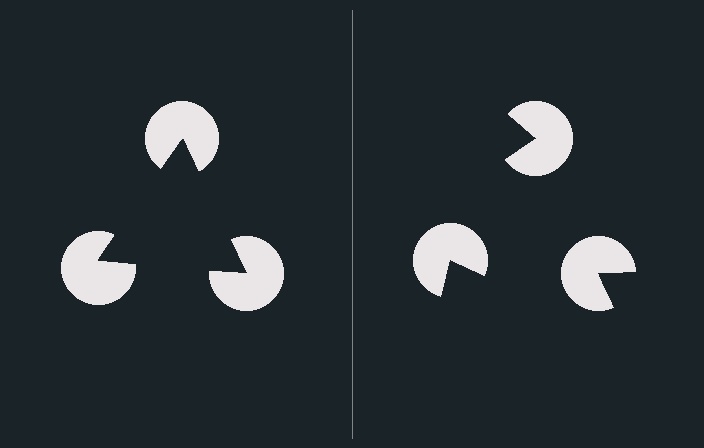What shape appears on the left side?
An illusory triangle.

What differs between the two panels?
The pac-man discs are positioned identically on both sides; only the wedge orientations differ. On the left they align to a triangle; on the right they are misaligned.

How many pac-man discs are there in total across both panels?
6 — 3 on each side.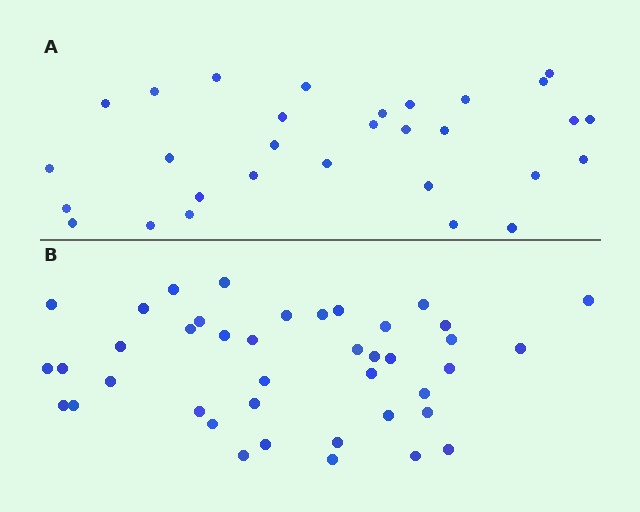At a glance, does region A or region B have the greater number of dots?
Region B (the bottom region) has more dots.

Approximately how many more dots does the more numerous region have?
Region B has roughly 12 or so more dots than region A.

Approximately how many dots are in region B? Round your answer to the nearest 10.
About 40 dots. (The exact count is 41, which rounds to 40.)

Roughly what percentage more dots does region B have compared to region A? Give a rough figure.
About 35% more.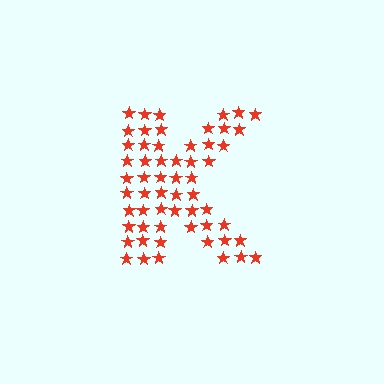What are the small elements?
The small elements are stars.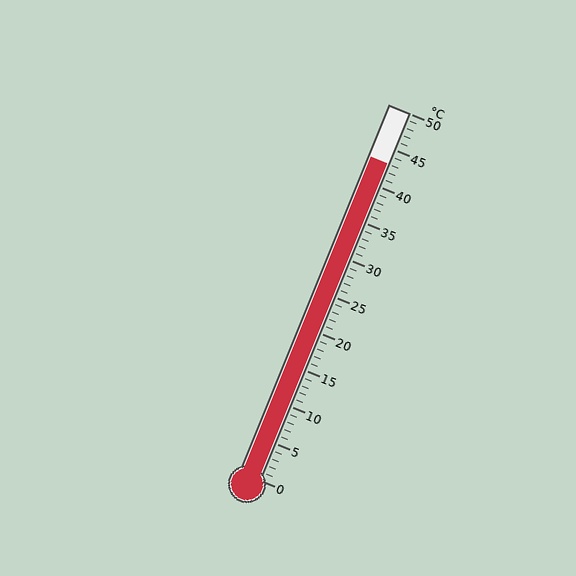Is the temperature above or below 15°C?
The temperature is above 15°C.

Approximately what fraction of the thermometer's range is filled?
The thermometer is filled to approximately 85% of its range.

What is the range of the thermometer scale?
The thermometer scale ranges from 0°C to 50°C.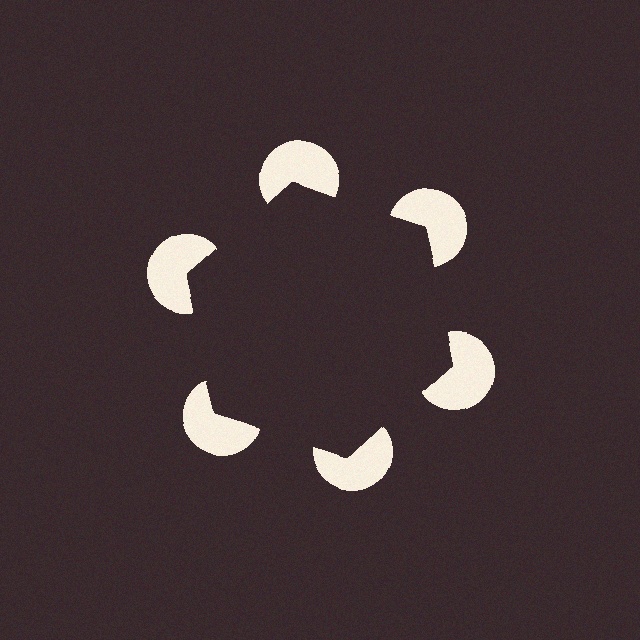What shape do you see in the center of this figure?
An illusory hexagon — its edges are inferred from the aligned wedge cuts in the pac-man discs, not physically drawn.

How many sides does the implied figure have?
6 sides.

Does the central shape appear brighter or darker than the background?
It typically appears slightly darker than the background, even though no actual brightness change is drawn.